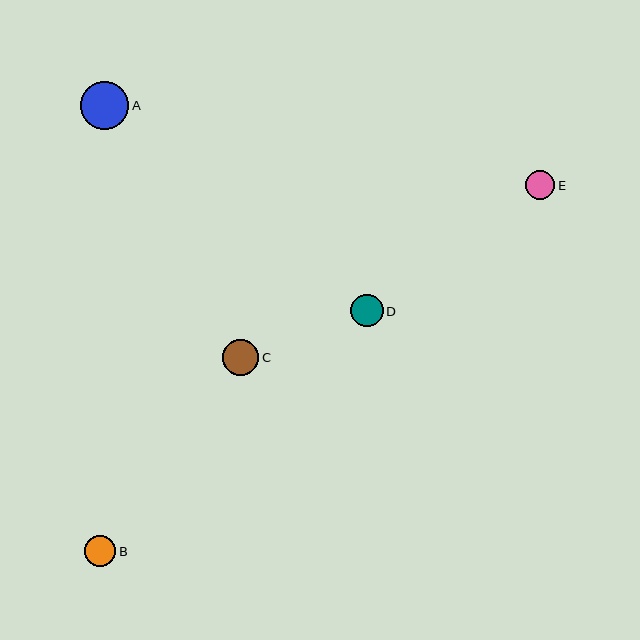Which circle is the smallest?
Circle E is the smallest with a size of approximately 29 pixels.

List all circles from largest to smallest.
From largest to smallest: A, C, D, B, E.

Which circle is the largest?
Circle A is the largest with a size of approximately 48 pixels.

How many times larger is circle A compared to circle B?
Circle A is approximately 1.6 times the size of circle B.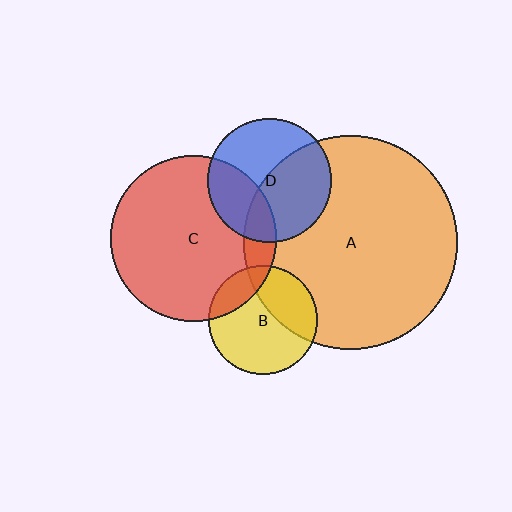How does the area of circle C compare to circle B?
Approximately 2.4 times.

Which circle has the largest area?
Circle A (orange).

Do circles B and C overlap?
Yes.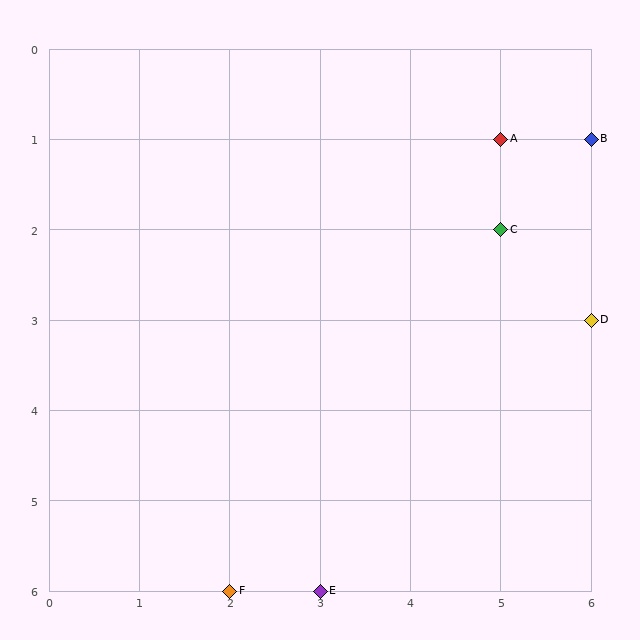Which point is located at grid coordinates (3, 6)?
Point E is at (3, 6).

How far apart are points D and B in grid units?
Points D and B are 2 rows apart.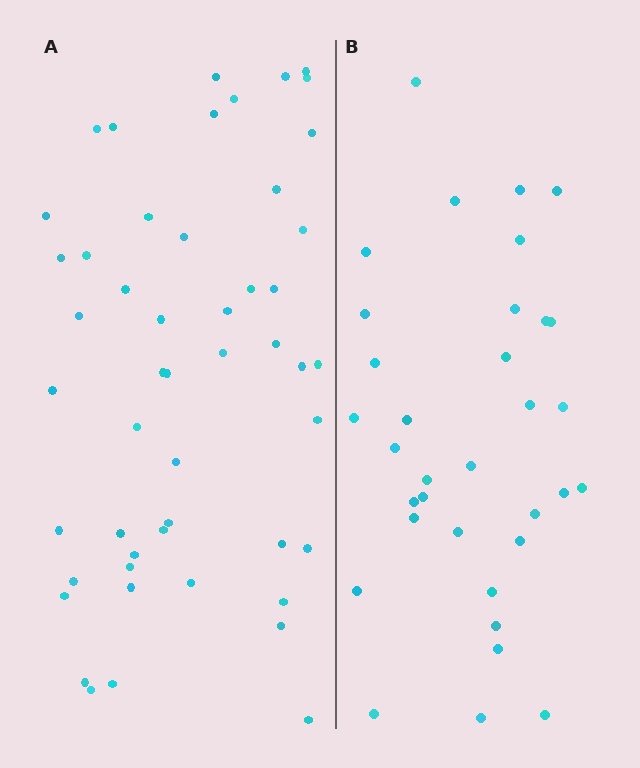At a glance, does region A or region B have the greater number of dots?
Region A (the left region) has more dots.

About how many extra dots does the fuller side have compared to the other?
Region A has approximately 15 more dots than region B.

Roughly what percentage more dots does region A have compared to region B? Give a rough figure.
About 45% more.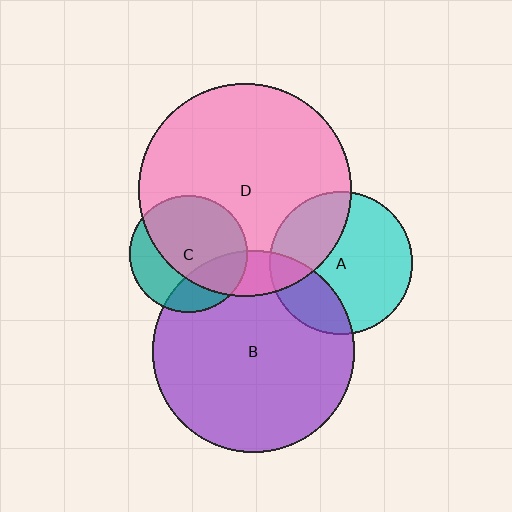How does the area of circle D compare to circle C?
Approximately 3.3 times.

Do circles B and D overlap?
Yes.